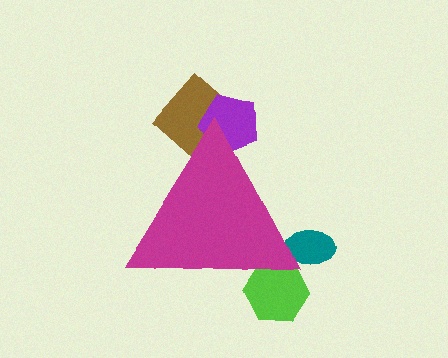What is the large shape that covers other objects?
A magenta triangle.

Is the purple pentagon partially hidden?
Yes, the purple pentagon is partially hidden behind the magenta triangle.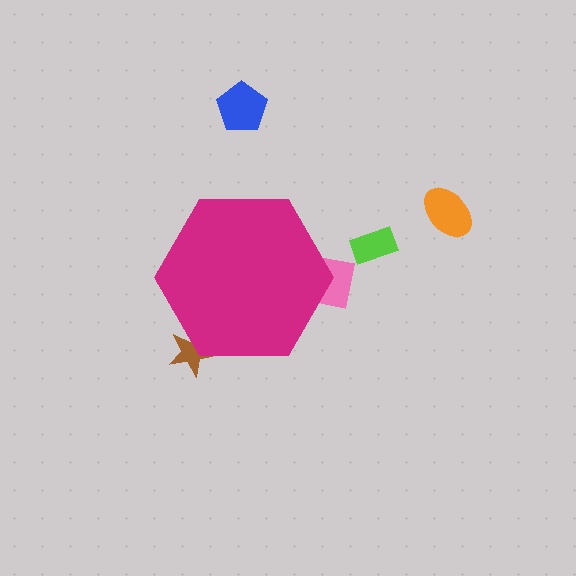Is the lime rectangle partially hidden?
No, the lime rectangle is fully visible.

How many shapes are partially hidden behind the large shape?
2 shapes are partially hidden.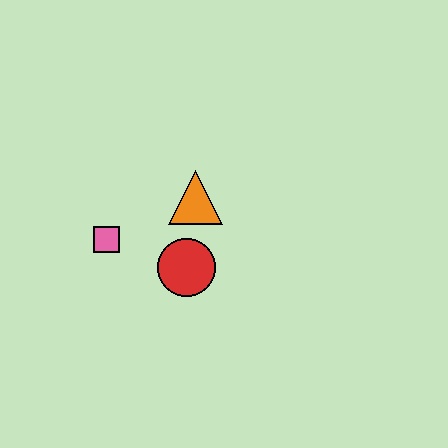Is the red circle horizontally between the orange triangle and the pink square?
Yes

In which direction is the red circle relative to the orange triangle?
The red circle is below the orange triangle.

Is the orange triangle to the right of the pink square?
Yes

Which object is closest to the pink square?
The red circle is closest to the pink square.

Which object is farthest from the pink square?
The orange triangle is farthest from the pink square.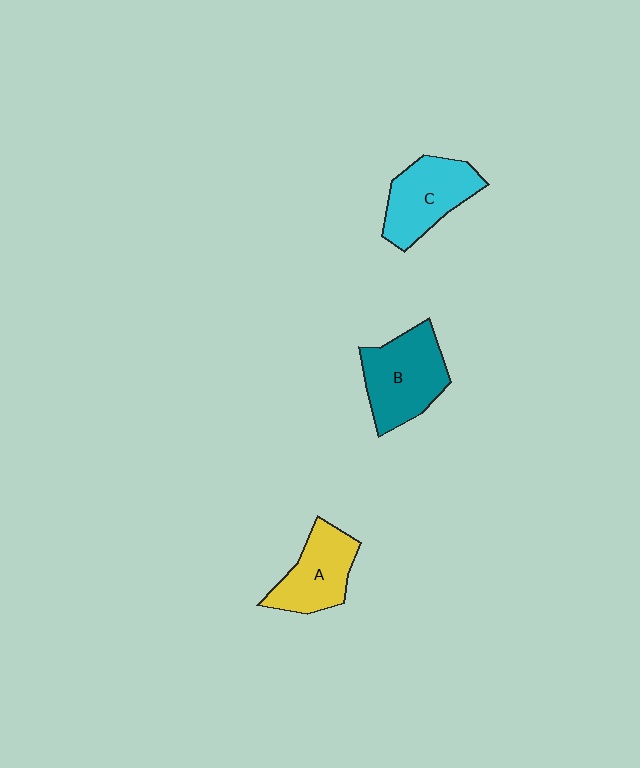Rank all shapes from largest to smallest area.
From largest to smallest: B (teal), C (cyan), A (yellow).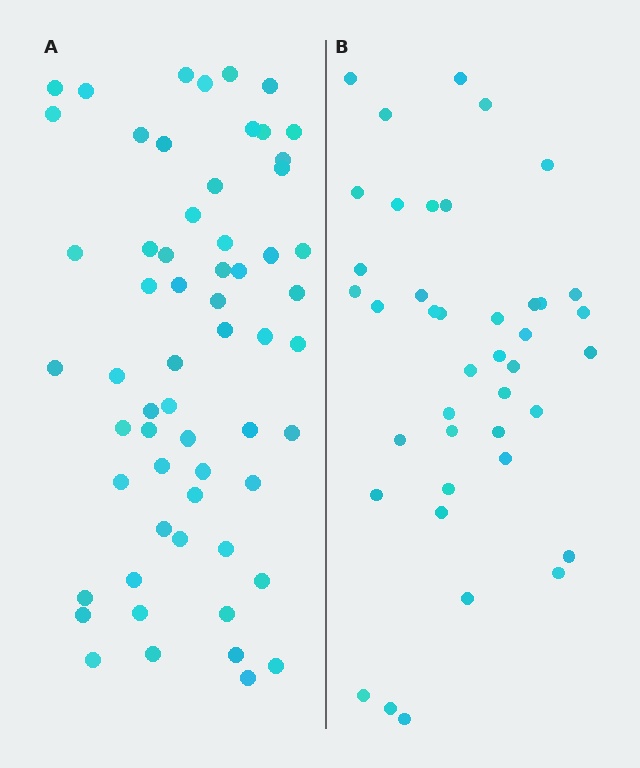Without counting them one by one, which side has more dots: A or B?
Region A (the left region) has more dots.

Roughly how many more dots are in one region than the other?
Region A has approximately 20 more dots than region B.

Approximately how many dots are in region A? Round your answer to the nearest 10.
About 60 dots.